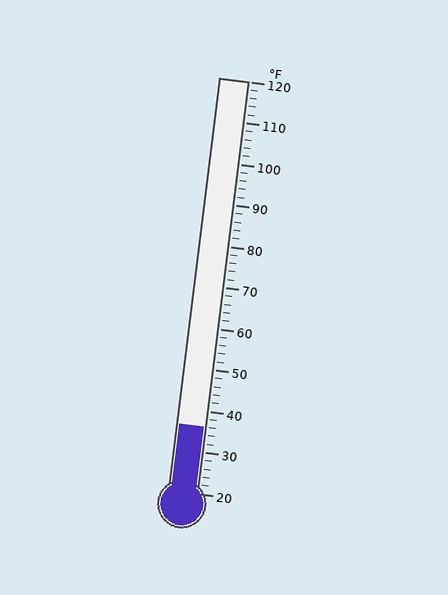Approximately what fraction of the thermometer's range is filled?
The thermometer is filled to approximately 15% of its range.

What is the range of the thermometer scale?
The thermometer scale ranges from 20°F to 120°F.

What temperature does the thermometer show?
The thermometer shows approximately 36°F.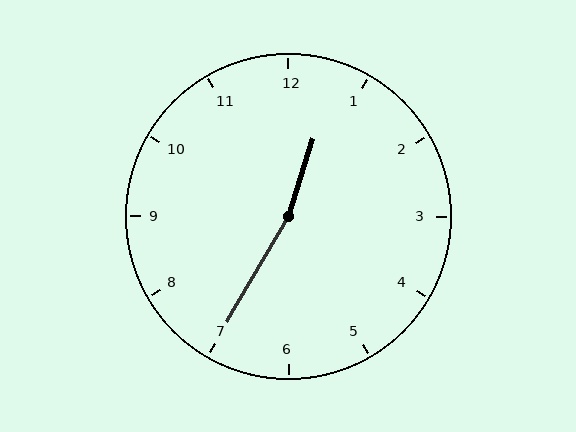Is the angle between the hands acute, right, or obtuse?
It is obtuse.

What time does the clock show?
12:35.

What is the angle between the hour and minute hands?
Approximately 168 degrees.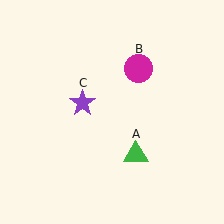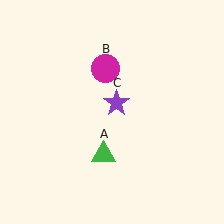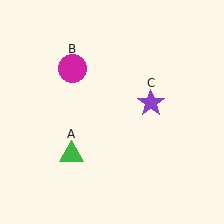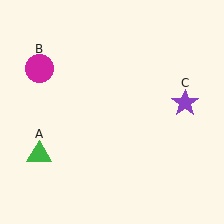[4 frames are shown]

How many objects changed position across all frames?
3 objects changed position: green triangle (object A), magenta circle (object B), purple star (object C).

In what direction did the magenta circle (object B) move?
The magenta circle (object B) moved left.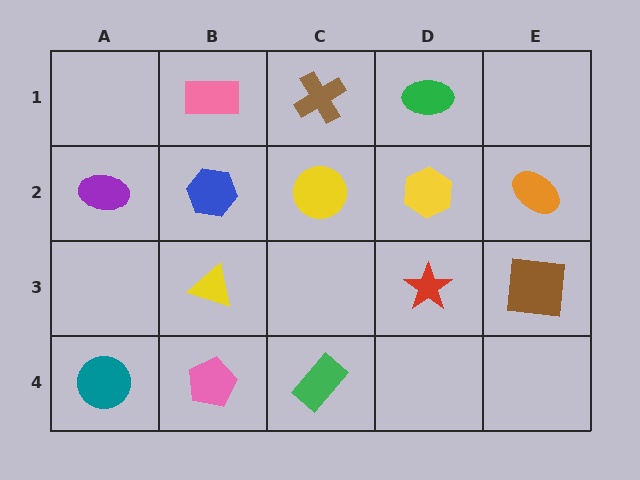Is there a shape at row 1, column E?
No, that cell is empty.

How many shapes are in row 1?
3 shapes.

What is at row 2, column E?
An orange ellipse.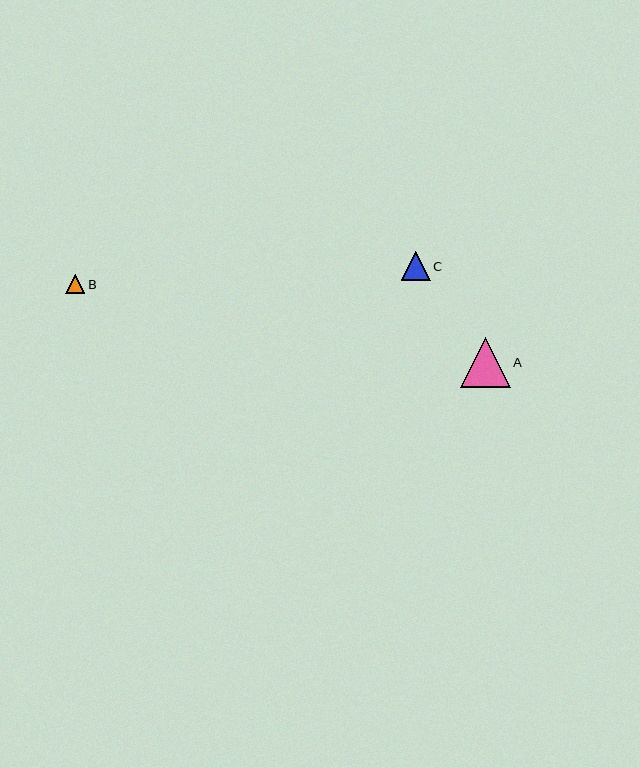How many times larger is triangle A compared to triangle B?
Triangle A is approximately 2.6 times the size of triangle B.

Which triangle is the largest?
Triangle A is the largest with a size of approximately 50 pixels.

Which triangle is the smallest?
Triangle B is the smallest with a size of approximately 19 pixels.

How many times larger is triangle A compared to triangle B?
Triangle A is approximately 2.6 times the size of triangle B.